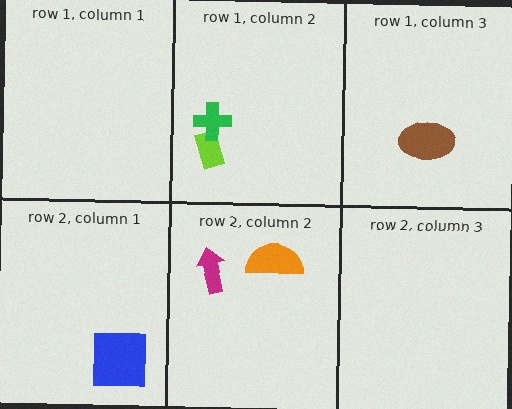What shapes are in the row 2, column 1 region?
The blue square.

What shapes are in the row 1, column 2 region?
The lime rectangle, the green cross.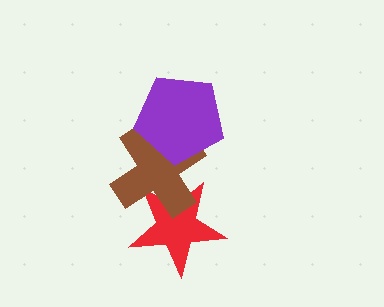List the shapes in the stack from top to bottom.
From top to bottom: the purple pentagon, the brown cross, the red star.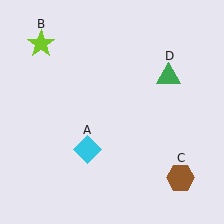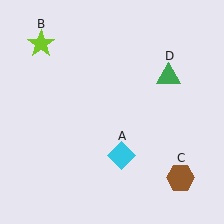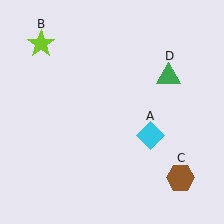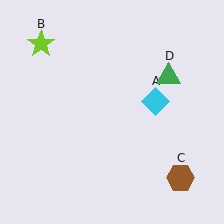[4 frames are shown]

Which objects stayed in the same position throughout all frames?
Lime star (object B) and brown hexagon (object C) and green triangle (object D) remained stationary.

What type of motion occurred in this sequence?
The cyan diamond (object A) rotated counterclockwise around the center of the scene.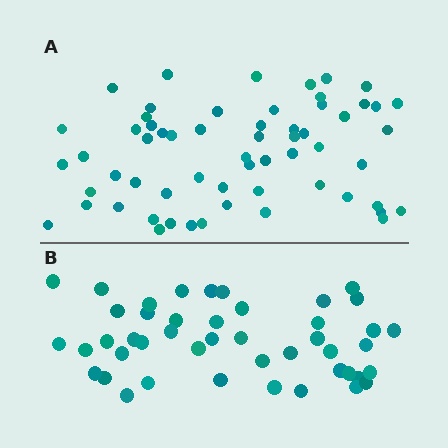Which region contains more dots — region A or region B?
Region A (the top region) has more dots.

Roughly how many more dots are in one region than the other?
Region A has approximately 15 more dots than region B.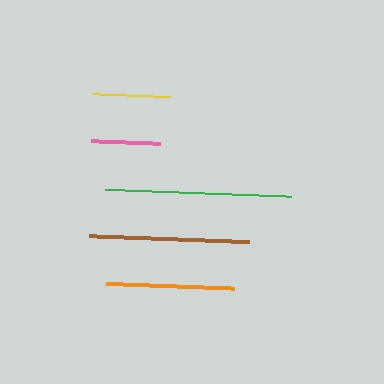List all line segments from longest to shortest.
From longest to shortest: green, brown, orange, yellow, pink.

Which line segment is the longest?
The green line is the longest at approximately 186 pixels.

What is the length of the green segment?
The green segment is approximately 186 pixels long.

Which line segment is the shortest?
The pink line is the shortest at approximately 69 pixels.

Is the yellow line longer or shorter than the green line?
The green line is longer than the yellow line.